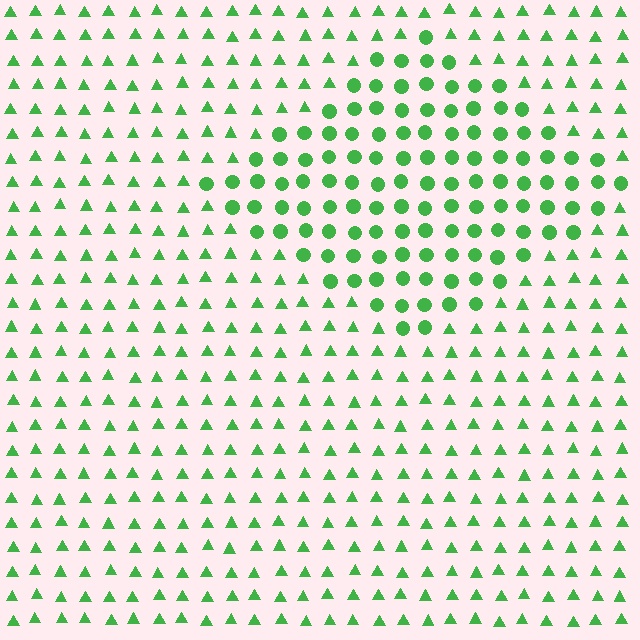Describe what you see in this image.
The image is filled with small green elements arranged in a uniform grid. A diamond-shaped region contains circles, while the surrounding area contains triangles. The boundary is defined purely by the change in element shape.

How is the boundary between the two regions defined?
The boundary is defined by a change in element shape: circles inside vs. triangles outside. All elements share the same color and spacing.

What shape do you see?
I see a diamond.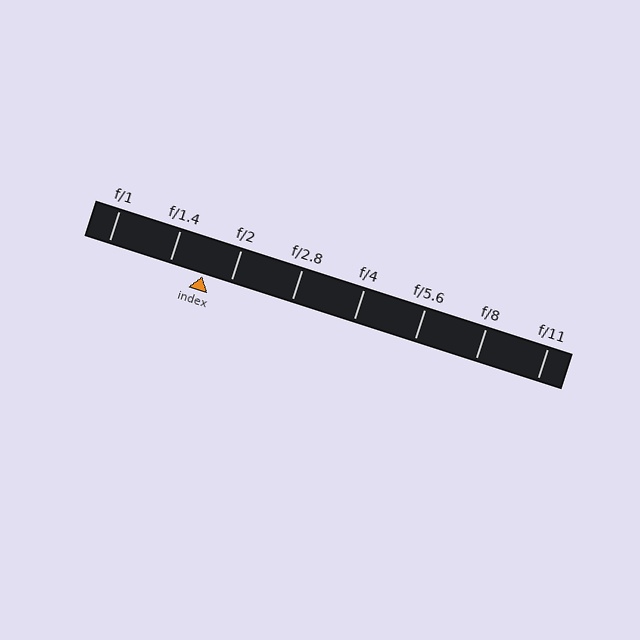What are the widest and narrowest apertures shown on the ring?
The widest aperture shown is f/1 and the narrowest is f/11.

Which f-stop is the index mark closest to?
The index mark is closest to f/2.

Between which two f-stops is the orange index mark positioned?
The index mark is between f/1.4 and f/2.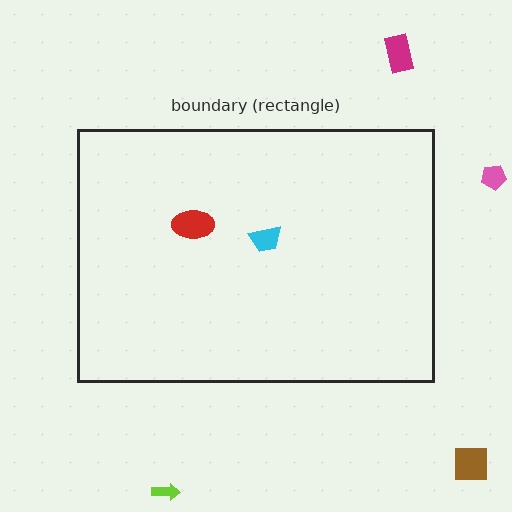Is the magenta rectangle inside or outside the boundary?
Outside.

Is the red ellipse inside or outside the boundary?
Inside.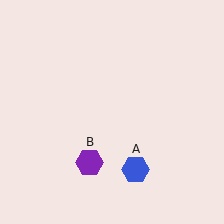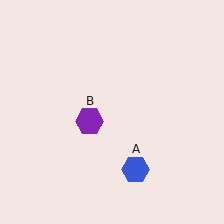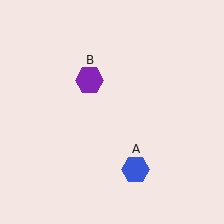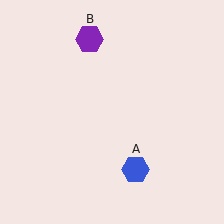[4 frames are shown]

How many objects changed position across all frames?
1 object changed position: purple hexagon (object B).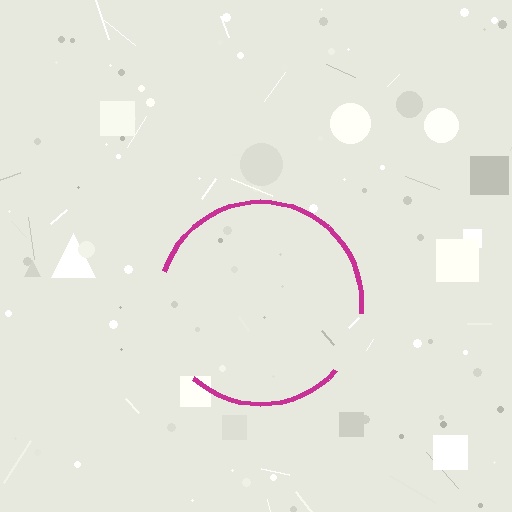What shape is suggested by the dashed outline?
The dashed outline suggests a circle.